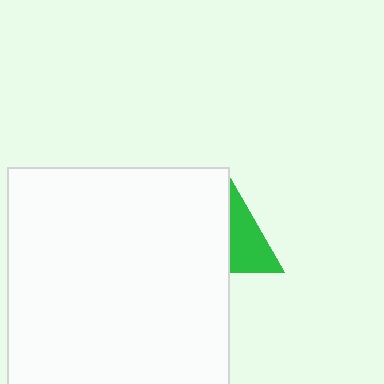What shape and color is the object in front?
The object in front is a white square.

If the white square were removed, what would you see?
You would see the complete green triangle.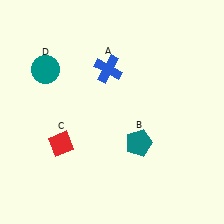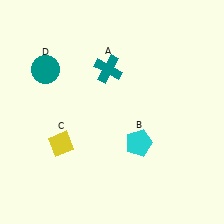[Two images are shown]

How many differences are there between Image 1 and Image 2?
There are 3 differences between the two images.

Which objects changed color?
A changed from blue to teal. B changed from teal to cyan. C changed from red to yellow.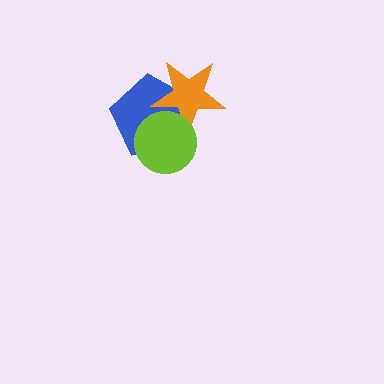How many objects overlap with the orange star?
2 objects overlap with the orange star.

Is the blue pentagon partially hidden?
Yes, it is partially covered by another shape.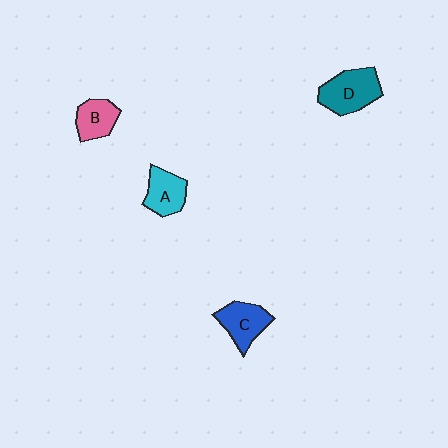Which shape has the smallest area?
Shape B (pink).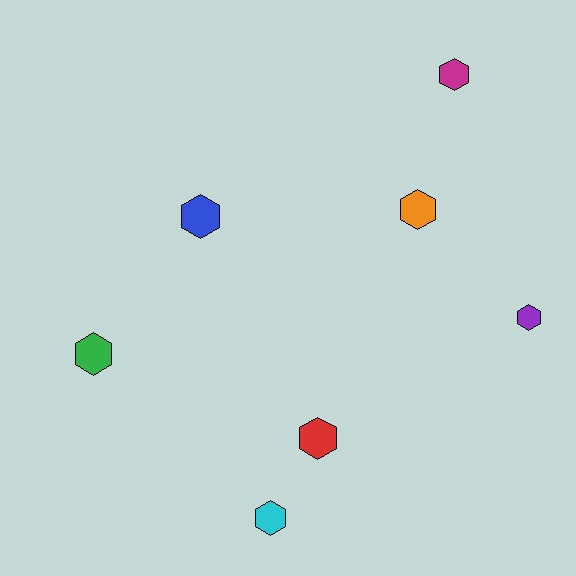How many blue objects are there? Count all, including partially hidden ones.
There is 1 blue object.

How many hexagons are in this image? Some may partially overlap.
There are 7 hexagons.